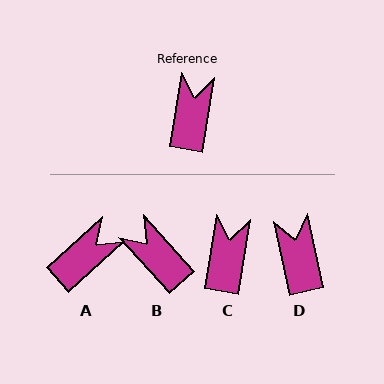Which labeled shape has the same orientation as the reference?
C.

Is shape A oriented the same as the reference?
No, it is off by about 39 degrees.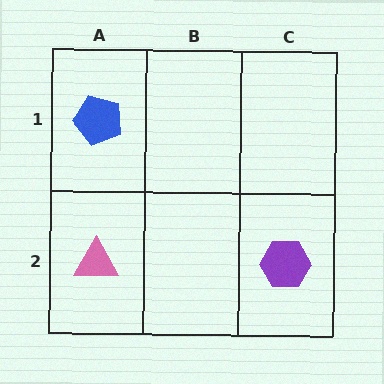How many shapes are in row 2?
2 shapes.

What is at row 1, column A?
A blue pentagon.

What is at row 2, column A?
A pink triangle.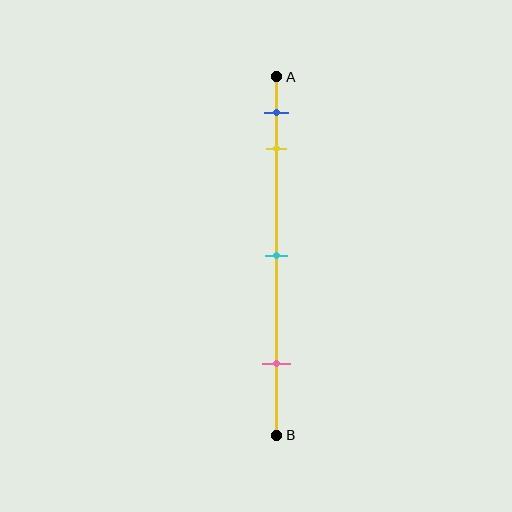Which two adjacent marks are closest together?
The blue and yellow marks are the closest adjacent pair.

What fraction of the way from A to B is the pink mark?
The pink mark is approximately 80% (0.8) of the way from A to B.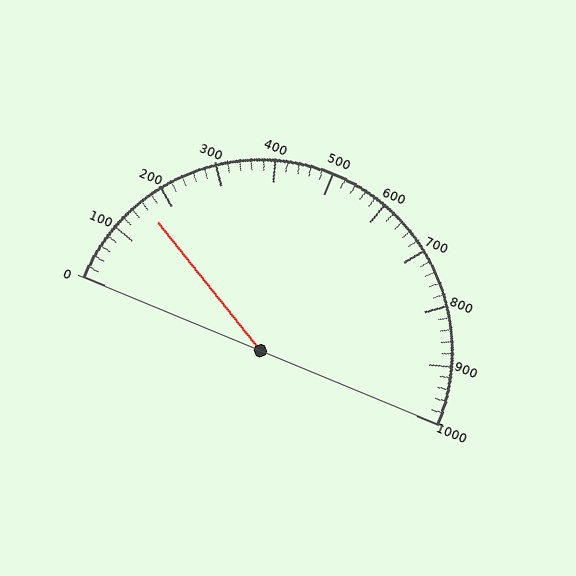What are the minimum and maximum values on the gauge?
The gauge ranges from 0 to 1000.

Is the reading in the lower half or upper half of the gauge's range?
The reading is in the lower half of the range (0 to 1000).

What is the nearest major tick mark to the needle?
The nearest major tick mark is 200.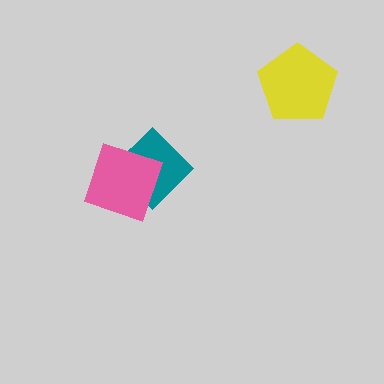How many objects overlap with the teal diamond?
1 object overlaps with the teal diamond.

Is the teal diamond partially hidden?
Yes, it is partially covered by another shape.